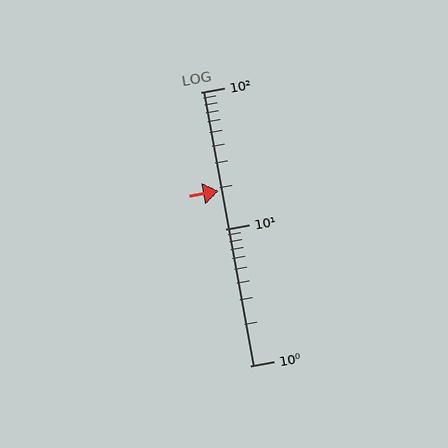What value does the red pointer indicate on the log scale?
The pointer indicates approximately 19.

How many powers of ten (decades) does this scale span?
The scale spans 2 decades, from 1 to 100.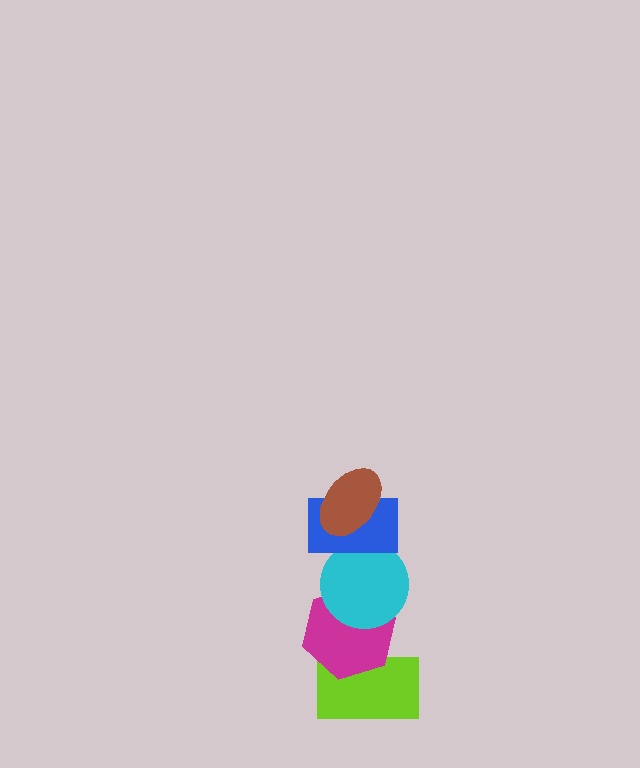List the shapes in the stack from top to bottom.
From top to bottom: the brown ellipse, the blue rectangle, the cyan circle, the magenta hexagon, the lime rectangle.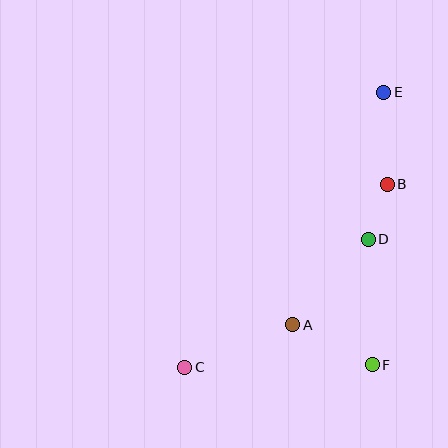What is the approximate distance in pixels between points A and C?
The distance between A and C is approximately 116 pixels.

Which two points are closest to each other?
Points B and D are closest to each other.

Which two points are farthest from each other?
Points C and E are farthest from each other.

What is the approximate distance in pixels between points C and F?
The distance between C and F is approximately 187 pixels.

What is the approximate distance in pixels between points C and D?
The distance between C and D is approximately 224 pixels.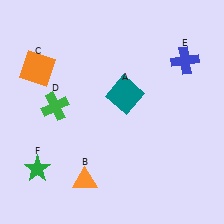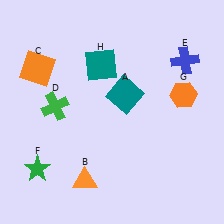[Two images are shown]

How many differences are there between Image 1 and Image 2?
There are 2 differences between the two images.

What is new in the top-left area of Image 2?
A teal square (H) was added in the top-left area of Image 2.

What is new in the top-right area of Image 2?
An orange hexagon (G) was added in the top-right area of Image 2.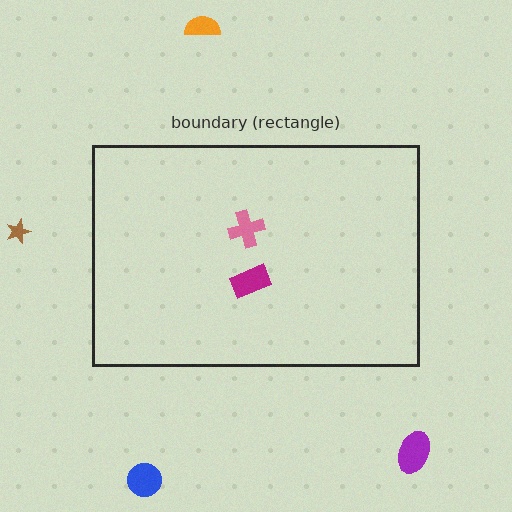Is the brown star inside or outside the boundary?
Outside.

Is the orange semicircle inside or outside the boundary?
Outside.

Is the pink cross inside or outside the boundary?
Inside.